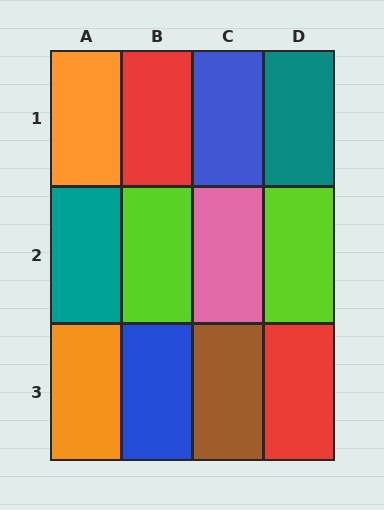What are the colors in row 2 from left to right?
Teal, lime, pink, lime.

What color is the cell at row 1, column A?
Orange.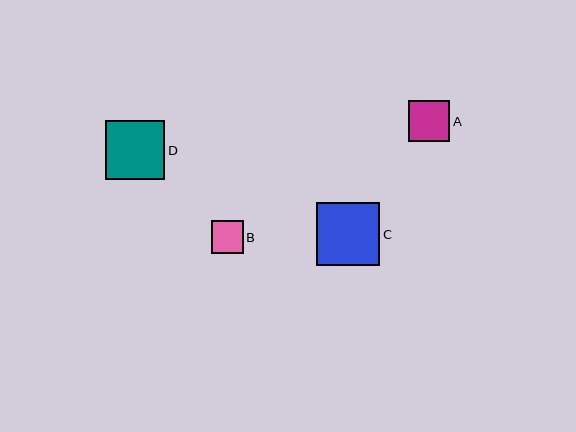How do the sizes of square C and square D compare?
Square C and square D are approximately the same size.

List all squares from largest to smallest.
From largest to smallest: C, D, A, B.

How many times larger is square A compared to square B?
Square A is approximately 1.3 times the size of square B.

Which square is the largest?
Square C is the largest with a size of approximately 63 pixels.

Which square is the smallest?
Square B is the smallest with a size of approximately 32 pixels.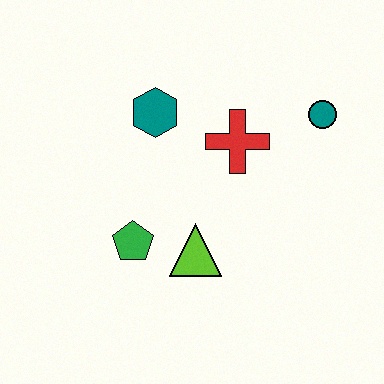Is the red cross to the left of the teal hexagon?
No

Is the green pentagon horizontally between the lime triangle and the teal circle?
No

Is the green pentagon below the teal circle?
Yes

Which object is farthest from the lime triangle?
The teal circle is farthest from the lime triangle.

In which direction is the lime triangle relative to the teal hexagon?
The lime triangle is below the teal hexagon.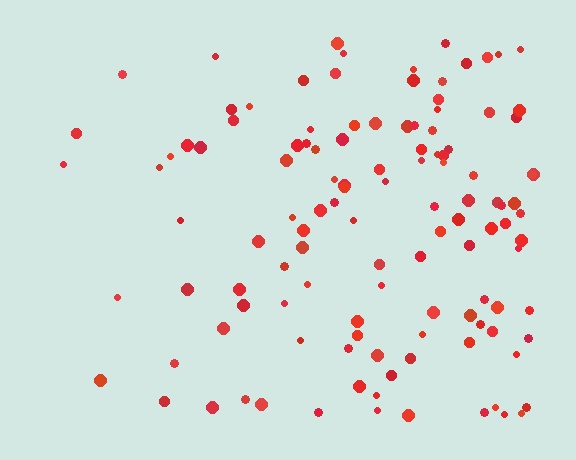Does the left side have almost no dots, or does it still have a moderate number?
Still a moderate number, just noticeably fewer than the right.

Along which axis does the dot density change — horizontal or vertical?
Horizontal.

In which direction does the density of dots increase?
From left to right, with the right side densest.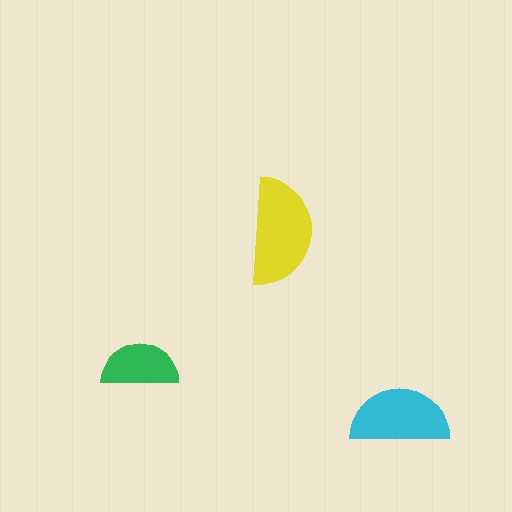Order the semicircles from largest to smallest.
the yellow one, the cyan one, the green one.